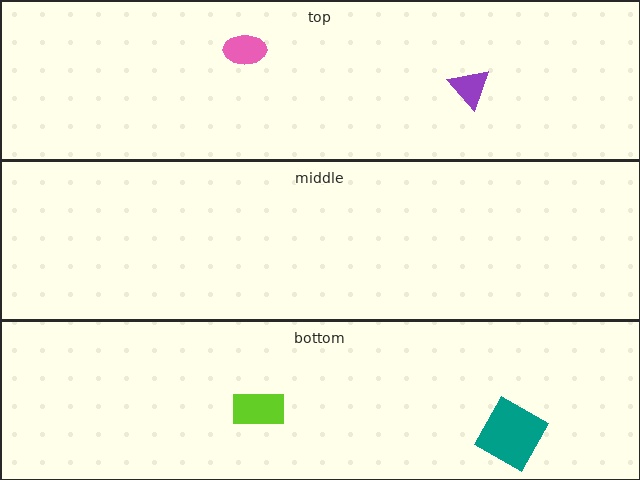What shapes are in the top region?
The pink ellipse, the purple triangle.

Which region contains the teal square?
The bottom region.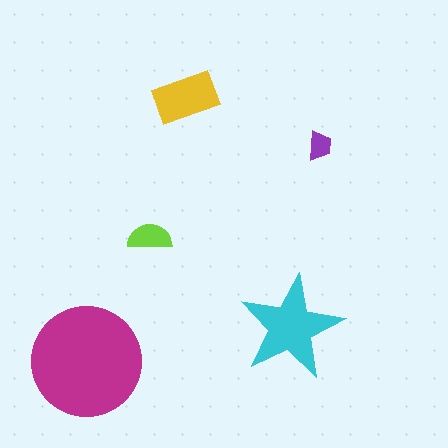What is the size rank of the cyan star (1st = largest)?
2nd.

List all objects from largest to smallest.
The magenta circle, the cyan star, the yellow rectangle, the lime semicircle, the purple trapezoid.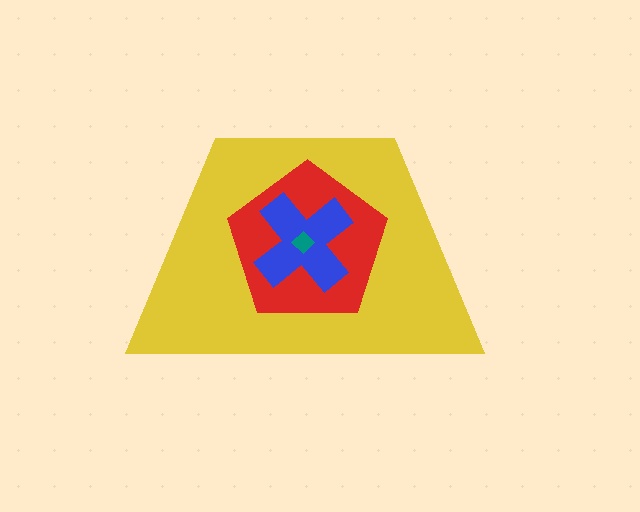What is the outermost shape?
The yellow trapezoid.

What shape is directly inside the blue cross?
The teal diamond.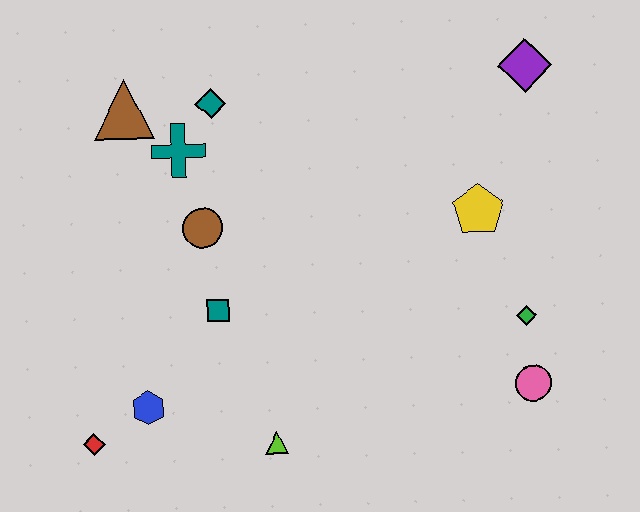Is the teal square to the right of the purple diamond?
No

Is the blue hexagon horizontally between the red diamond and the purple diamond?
Yes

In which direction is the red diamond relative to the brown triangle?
The red diamond is below the brown triangle.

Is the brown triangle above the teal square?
Yes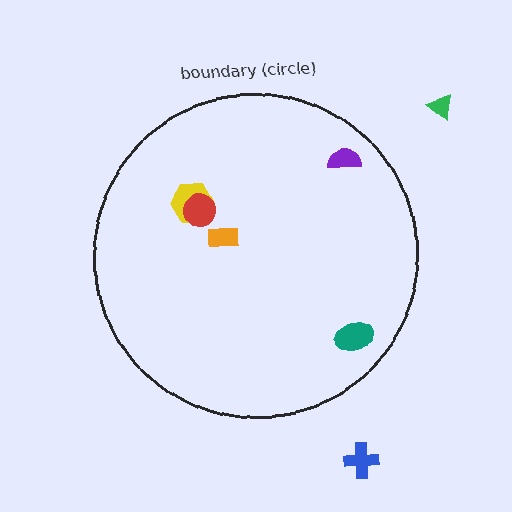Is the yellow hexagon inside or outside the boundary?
Inside.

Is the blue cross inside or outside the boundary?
Outside.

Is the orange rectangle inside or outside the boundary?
Inside.